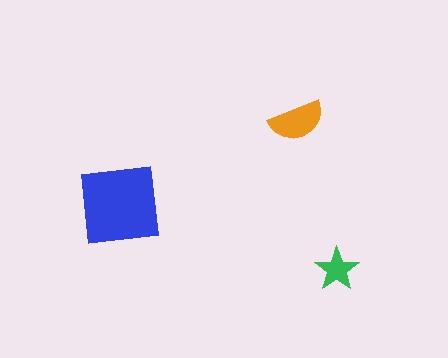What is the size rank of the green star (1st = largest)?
3rd.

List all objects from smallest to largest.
The green star, the orange semicircle, the blue square.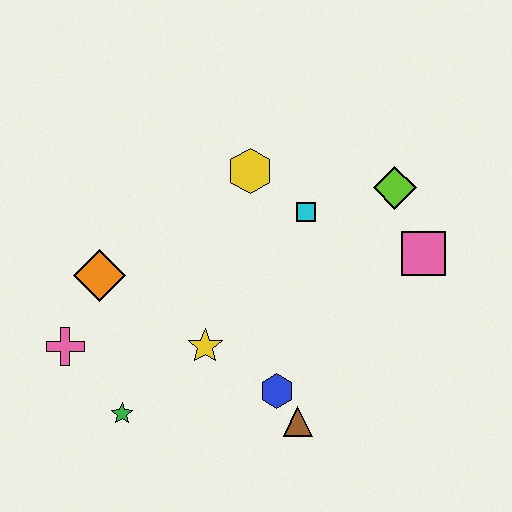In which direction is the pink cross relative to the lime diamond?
The pink cross is to the left of the lime diamond.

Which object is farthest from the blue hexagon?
The lime diamond is farthest from the blue hexagon.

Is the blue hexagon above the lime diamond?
No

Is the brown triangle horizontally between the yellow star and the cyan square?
Yes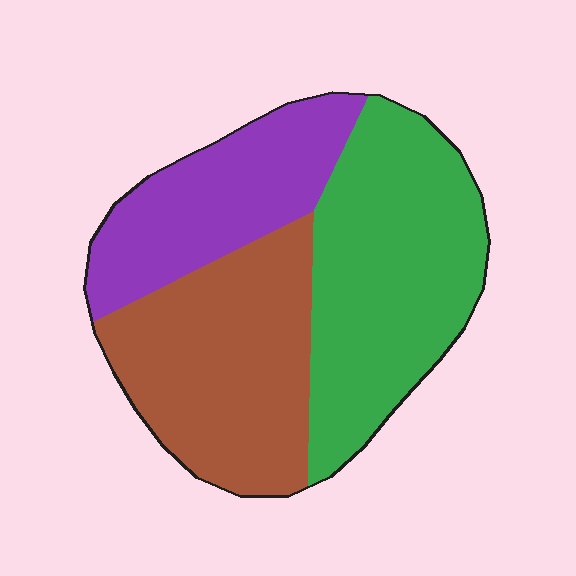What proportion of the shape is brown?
Brown takes up about one third (1/3) of the shape.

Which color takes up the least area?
Purple, at roughly 25%.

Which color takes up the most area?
Green, at roughly 40%.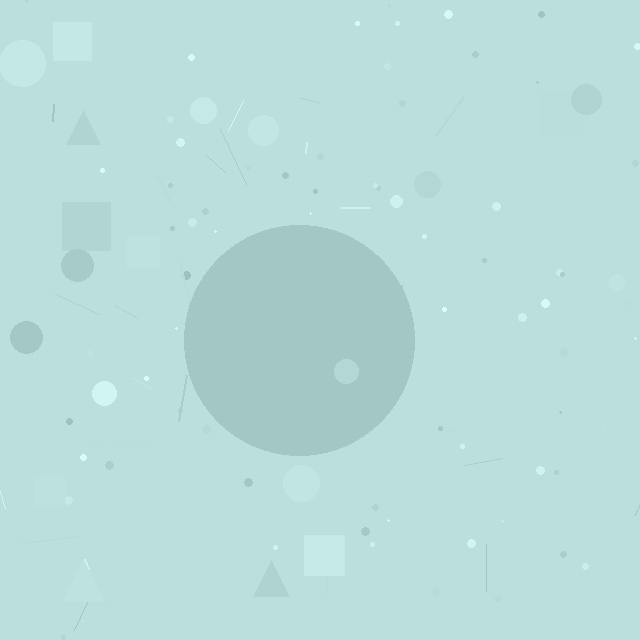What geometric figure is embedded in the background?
A circle is embedded in the background.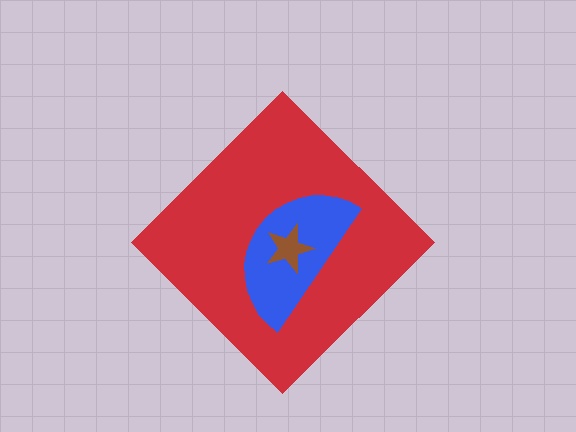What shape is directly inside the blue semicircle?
The brown star.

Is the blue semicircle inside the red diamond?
Yes.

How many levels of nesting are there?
3.